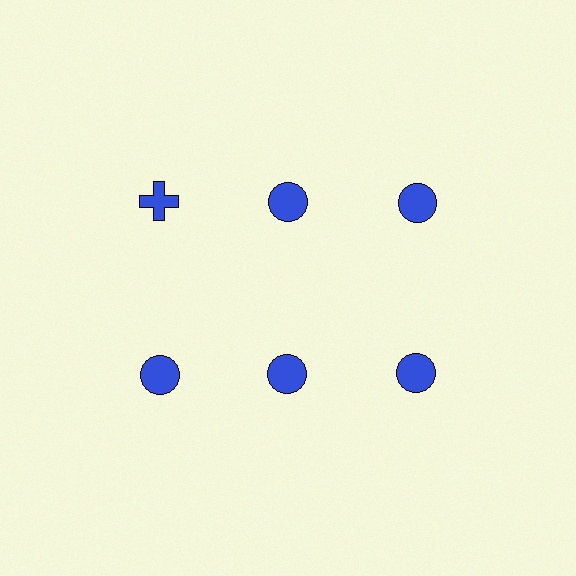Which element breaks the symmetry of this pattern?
The blue cross in the top row, leftmost column breaks the symmetry. All other shapes are blue circles.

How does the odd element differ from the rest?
It has a different shape: cross instead of circle.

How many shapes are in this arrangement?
There are 6 shapes arranged in a grid pattern.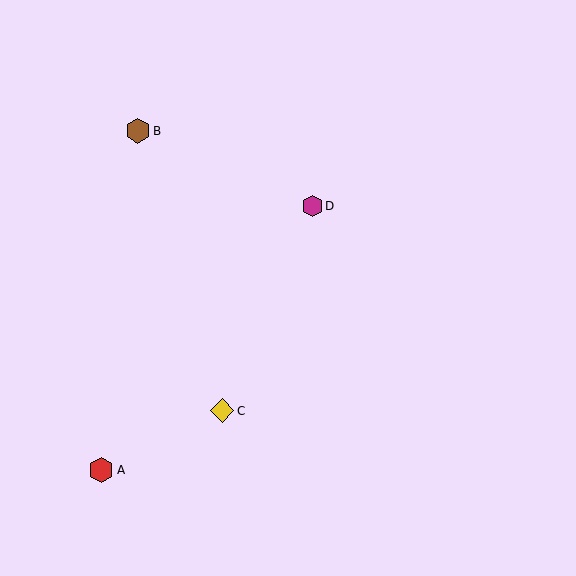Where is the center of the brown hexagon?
The center of the brown hexagon is at (138, 131).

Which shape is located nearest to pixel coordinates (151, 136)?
The brown hexagon (labeled B) at (138, 131) is nearest to that location.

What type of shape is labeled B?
Shape B is a brown hexagon.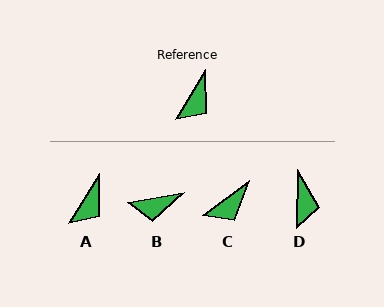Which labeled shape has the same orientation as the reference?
A.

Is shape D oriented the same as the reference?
No, it is off by about 30 degrees.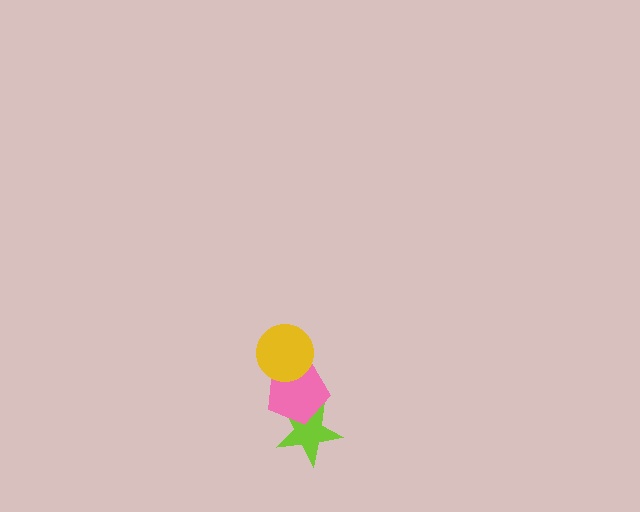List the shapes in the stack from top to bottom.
From top to bottom: the yellow circle, the pink pentagon, the lime star.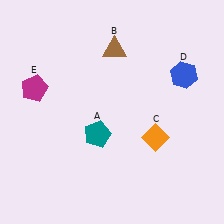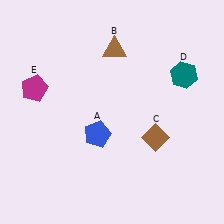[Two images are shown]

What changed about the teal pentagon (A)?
In Image 1, A is teal. In Image 2, it changed to blue.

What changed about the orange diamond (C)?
In Image 1, C is orange. In Image 2, it changed to brown.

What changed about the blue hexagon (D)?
In Image 1, D is blue. In Image 2, it changed to teal.